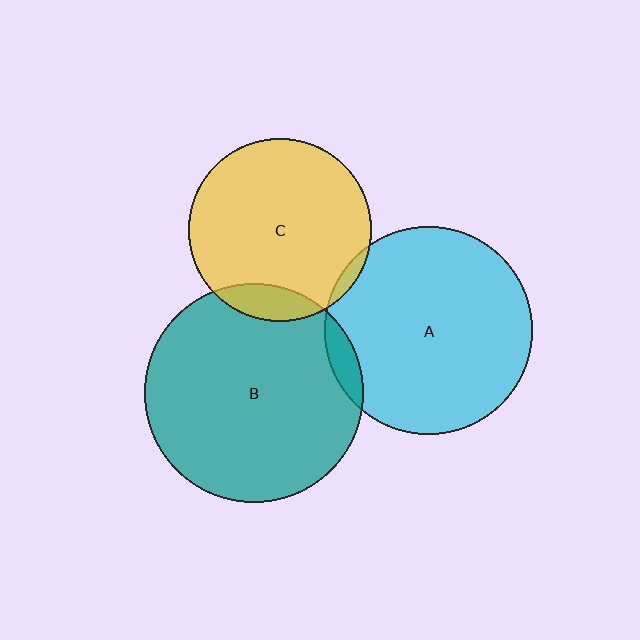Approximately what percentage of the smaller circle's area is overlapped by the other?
Approximately 5%.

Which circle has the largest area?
Circle B (teal).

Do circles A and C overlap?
Yes.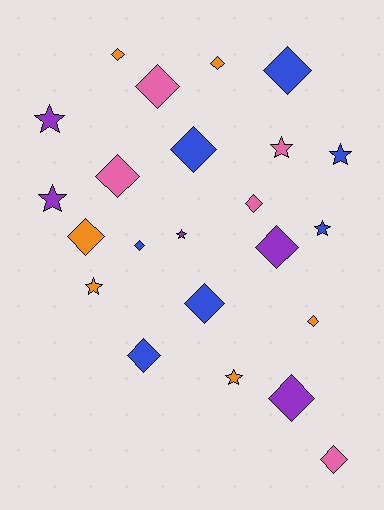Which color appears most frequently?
Blue, with 7 objects.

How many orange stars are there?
There are 2 orange stars.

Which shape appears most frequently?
Diamond, with 15 objects.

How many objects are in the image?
There are 23 objects.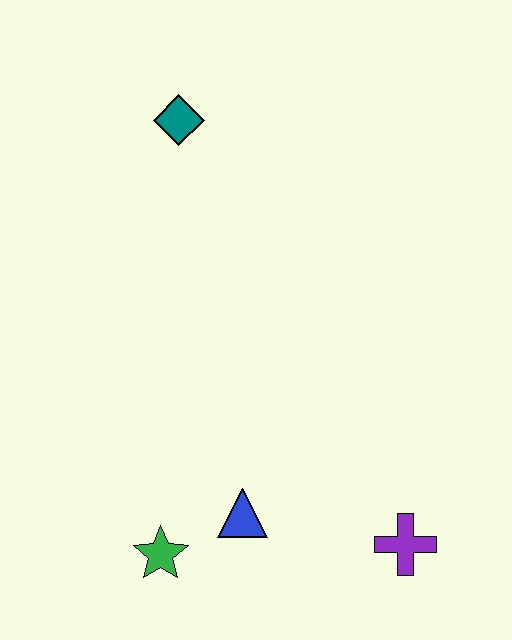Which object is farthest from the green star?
The teal diamond is farthest from the green star.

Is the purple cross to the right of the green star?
Yes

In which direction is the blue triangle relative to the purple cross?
The blue triangle is to the left of the purple cross.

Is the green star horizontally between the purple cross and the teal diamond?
No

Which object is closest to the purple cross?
The blue triangle is closest to the purple cross.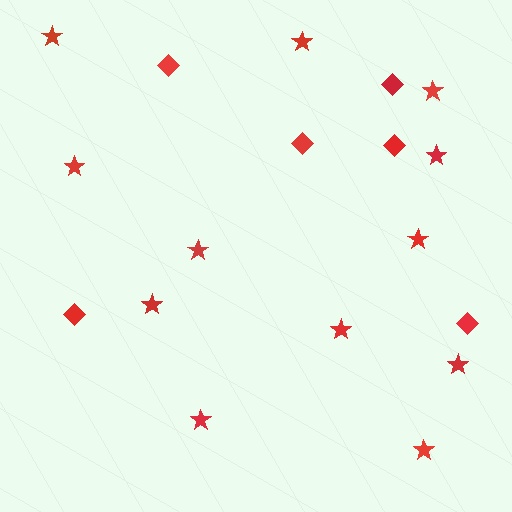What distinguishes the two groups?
There are 2 groups: one group of diamonds (6) and one group of stars (12).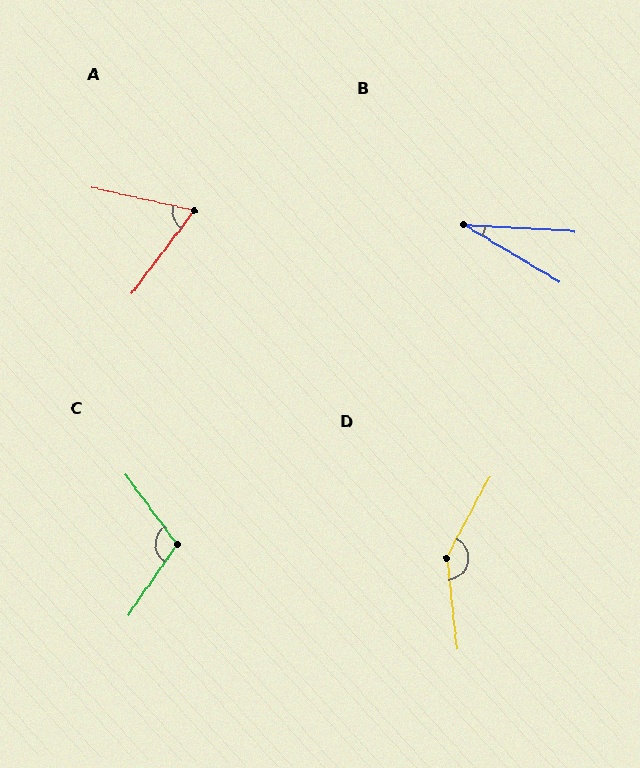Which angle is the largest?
D, at approximately 145 degrees.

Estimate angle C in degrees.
Approximately 109 degrees.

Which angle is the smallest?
B, at approximately 27 degrees.